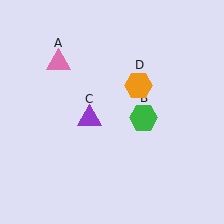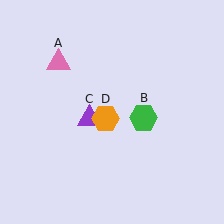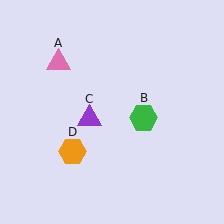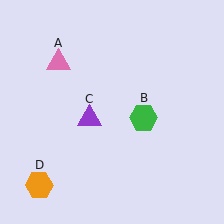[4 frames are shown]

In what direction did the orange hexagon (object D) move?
The orange hexagon (object D) moved down and to the left.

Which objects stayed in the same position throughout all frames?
Pink triangle (object A) and green hexagon (object B) and purple triangle (object C) remained stationary.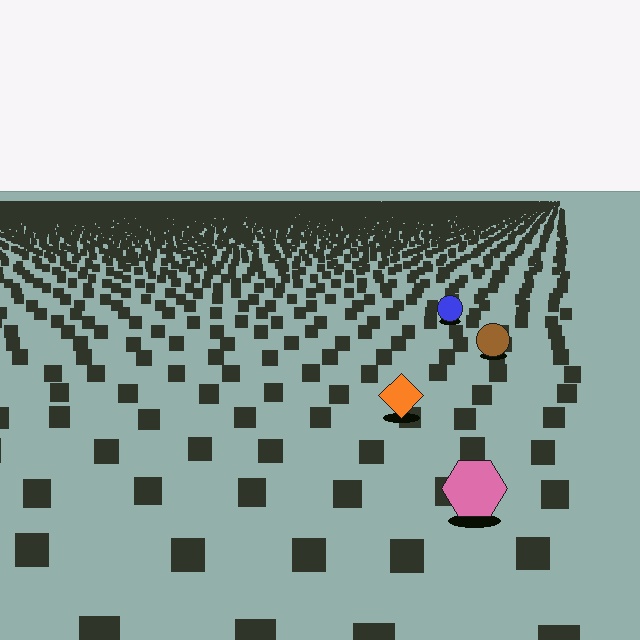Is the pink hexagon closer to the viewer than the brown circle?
Yes. The pink hexagon is closer — you can tell from the texture gradient: the ground texture is coarser near it.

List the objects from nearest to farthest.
From nearest to farthest: the pink hexagon, the orange diamond, the brown circle, the blue circle.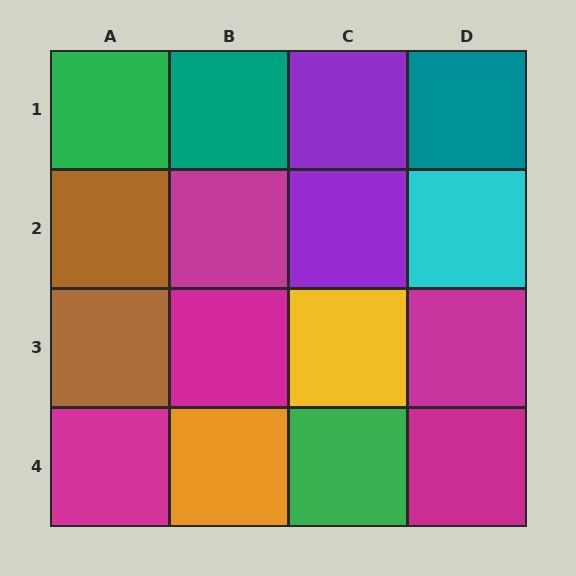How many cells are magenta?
5 cells are magenta.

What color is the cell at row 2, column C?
Purple.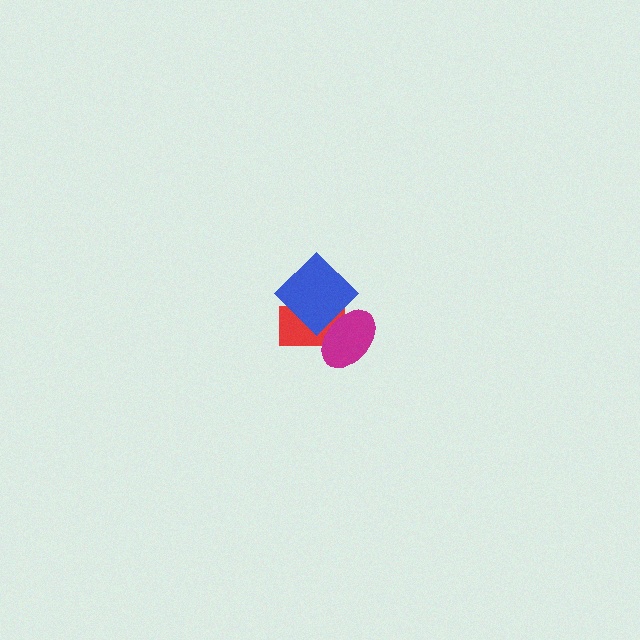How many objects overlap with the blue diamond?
2 objects overlap with the blue diamond.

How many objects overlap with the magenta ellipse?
2 objects overlap with the magenta ellipse.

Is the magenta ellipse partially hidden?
Yes, it is partially covered by another shape.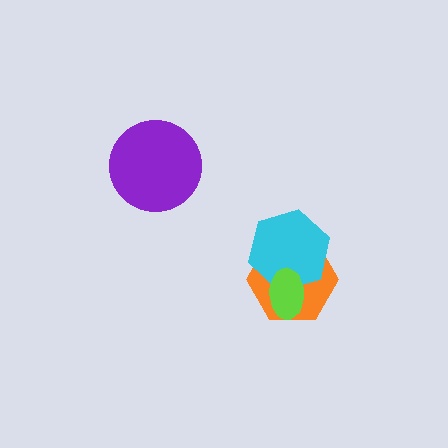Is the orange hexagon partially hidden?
Yes, it is partially covered by another shape.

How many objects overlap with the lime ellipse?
2 objects overlap with the lime ellipse.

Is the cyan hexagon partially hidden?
Yes, it is partially covered by another shape.